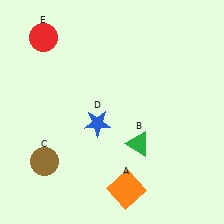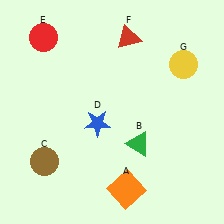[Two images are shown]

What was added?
A red triangle (F), a yellow circle (G) were added in Image 2.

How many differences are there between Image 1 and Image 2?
There are 2 differences between the two images.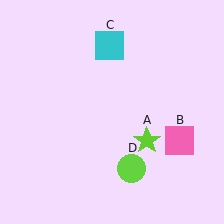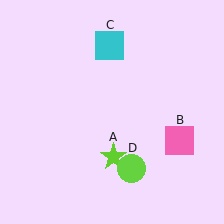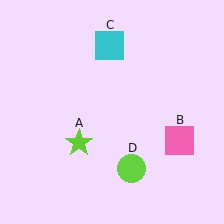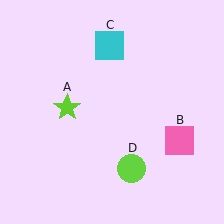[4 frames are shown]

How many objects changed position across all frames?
1 object changed position: lime star (object A).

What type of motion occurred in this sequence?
The lime star (object A) rotated clockwise around the center of the scene.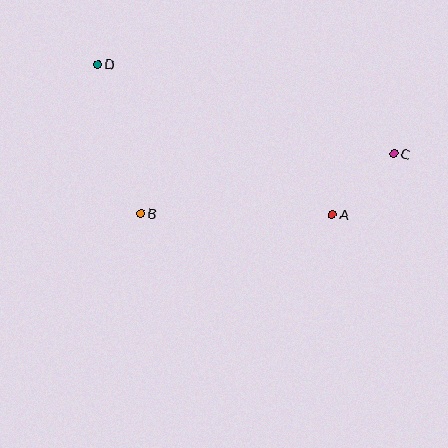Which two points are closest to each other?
Points A and C are closest to each other.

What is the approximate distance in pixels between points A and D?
The distance between A and D is approximately 279 pixels.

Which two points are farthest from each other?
Points C and D are farthest from each other.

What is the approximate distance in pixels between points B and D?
The distance between B and D is approximately 155 pixels.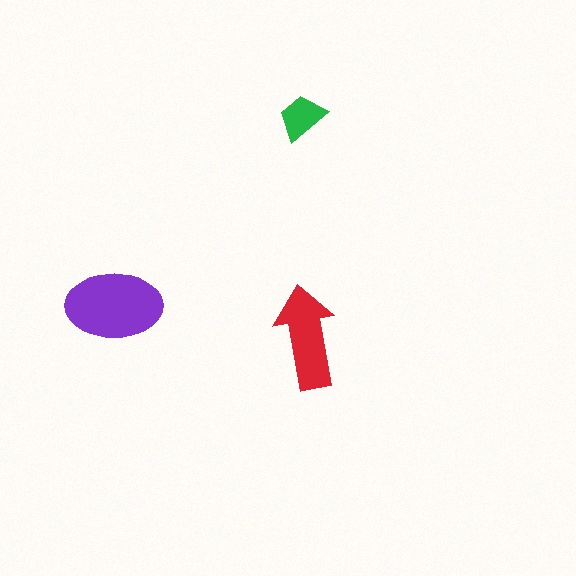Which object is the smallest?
The green trapezoid.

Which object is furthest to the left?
The purple ellipse is leftmost.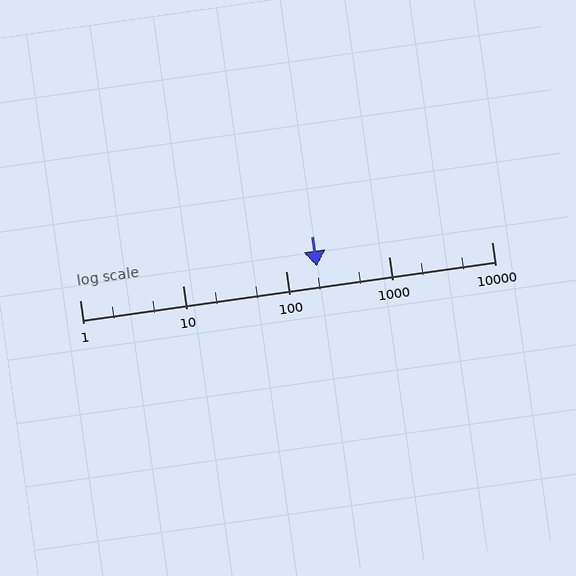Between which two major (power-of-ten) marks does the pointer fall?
The pointer is between 100 and 1000.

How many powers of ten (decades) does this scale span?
The scale spans 4 decades, from 1 to 10000.